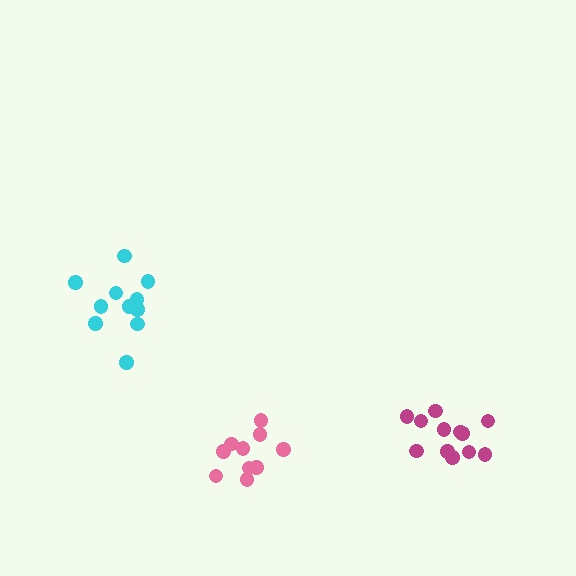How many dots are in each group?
Group 1: 10 dots, Group 2: 12 dots, Group 3: 12 dots (34 total).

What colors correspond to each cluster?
The clusters are colored: pink, cyan, magenta.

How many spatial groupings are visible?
There are 3 spatial groupings.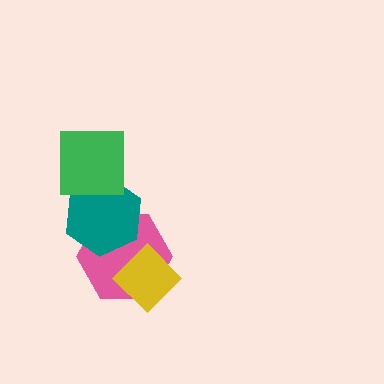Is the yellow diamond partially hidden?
No, no other shape covers it.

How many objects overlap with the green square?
1 object overlaps with the green square.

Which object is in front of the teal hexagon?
The green square is in front of the teal hexagon.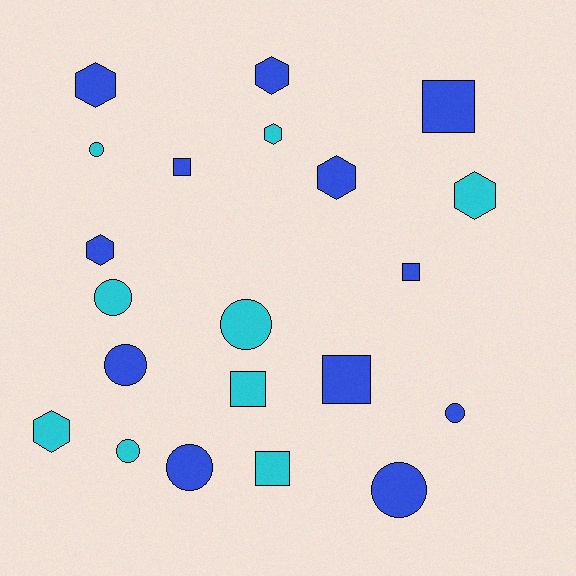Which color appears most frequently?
Blue, with 12 objects.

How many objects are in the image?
There are 21 objects.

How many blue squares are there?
There are 4 blue squares.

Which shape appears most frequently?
Circle, with 8 objects.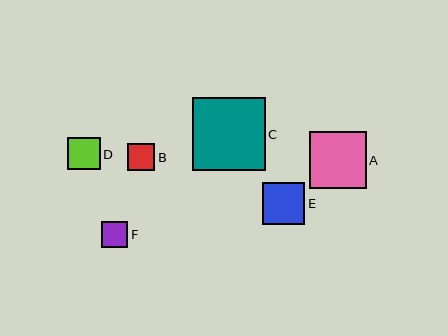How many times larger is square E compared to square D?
Square E is approximately 1.3 times the size of square D.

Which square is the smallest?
Square F is the smallest with a size of approximately 26 pixels.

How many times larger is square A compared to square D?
Square A is approximately 1.7 times the size of square D.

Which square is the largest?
Square C is the largest with a size of approximately 73 pixels.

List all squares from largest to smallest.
From largest to smallest: C, A, E, D, B, F.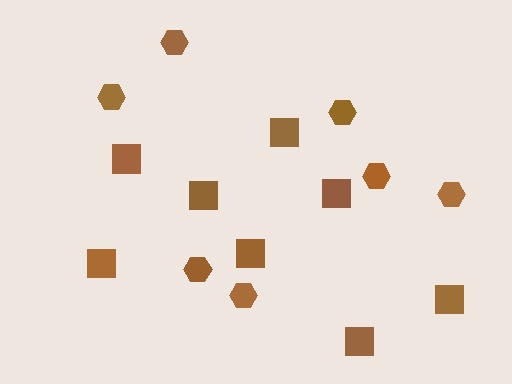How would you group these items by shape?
There are 2 groups: one group of squares (8) and one group of hexagons (7).